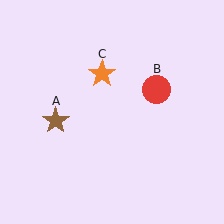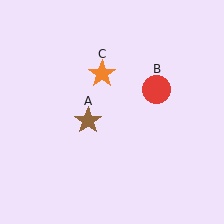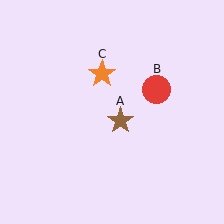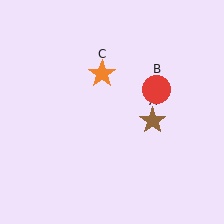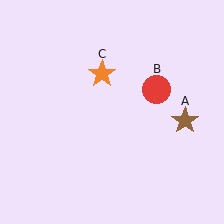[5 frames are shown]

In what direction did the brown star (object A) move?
The brown star (object A) moved right.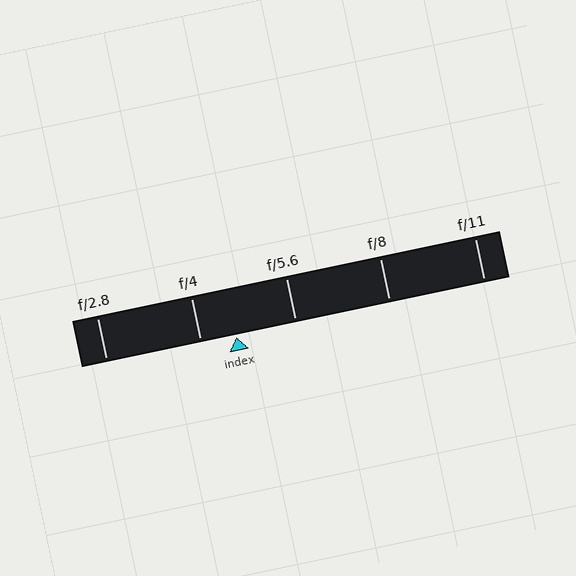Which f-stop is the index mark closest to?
The index mark is closest to f/4.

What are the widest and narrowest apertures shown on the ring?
The widest aperture shown is f/2.8 and the narrowest is f/11.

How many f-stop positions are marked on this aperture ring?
There are 5 f-stop positions marked.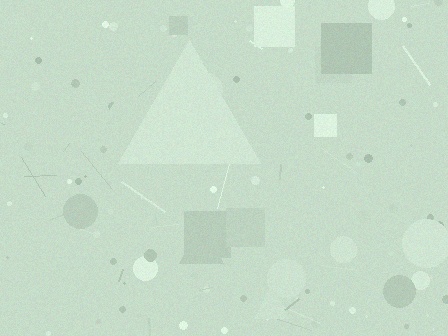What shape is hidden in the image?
A triangle is hidden in the image.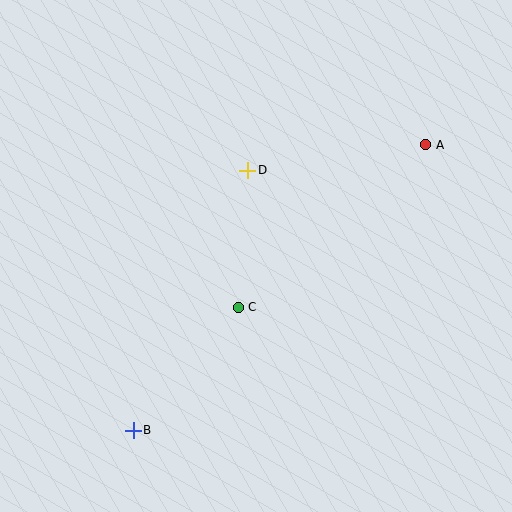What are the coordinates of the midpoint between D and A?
The midpoint between D and A is at (337, 158).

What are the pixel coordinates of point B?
Point B is at (133, 430).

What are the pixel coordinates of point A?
Point A is at (426, 145).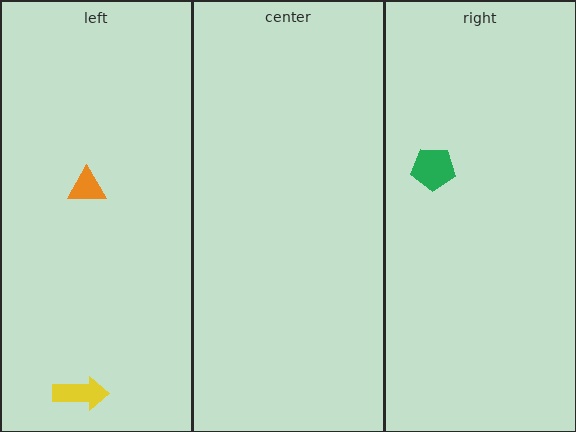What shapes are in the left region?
The orange triangle, the yellow arrow.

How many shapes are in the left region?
2.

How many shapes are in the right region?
1.